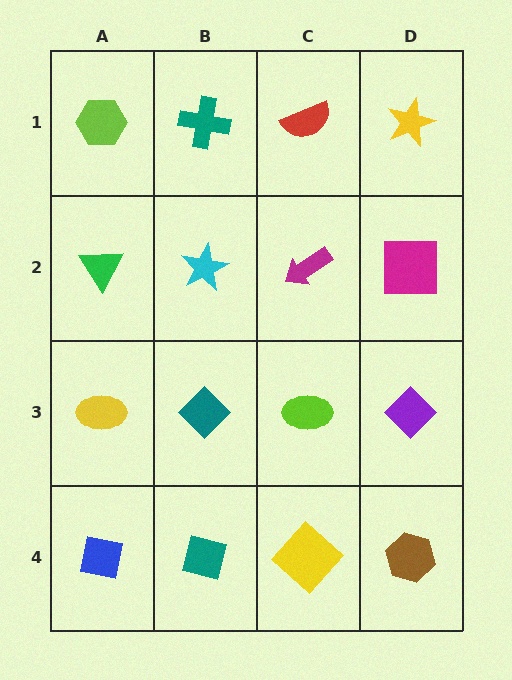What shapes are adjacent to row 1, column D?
A magenta square (row 2, column D), a red semicircle (row 1, column C).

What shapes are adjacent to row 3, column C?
A magenta arrow (row 2, column C), a yellow diamond (row 4, column C), a teal diamond (row 3, column B), a purple diamond (row 3, column D).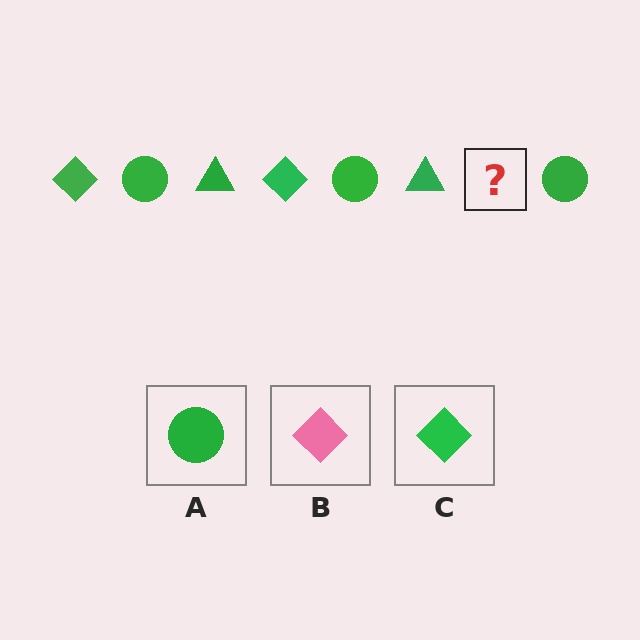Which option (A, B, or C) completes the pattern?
C.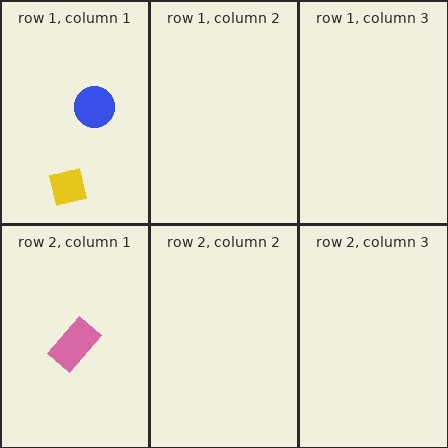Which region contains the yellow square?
The row 1, column 1 region.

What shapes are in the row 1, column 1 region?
The yellow square, the blue circle.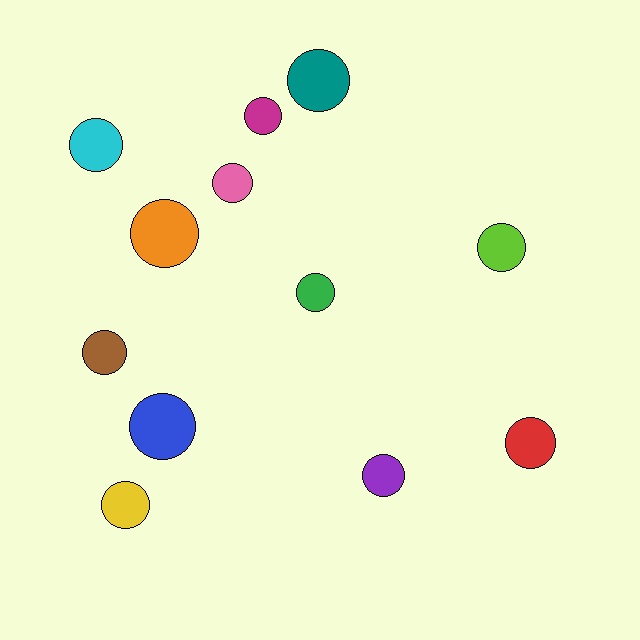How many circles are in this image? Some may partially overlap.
There are 12 circles.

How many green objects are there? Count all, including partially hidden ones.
There is 1 green object.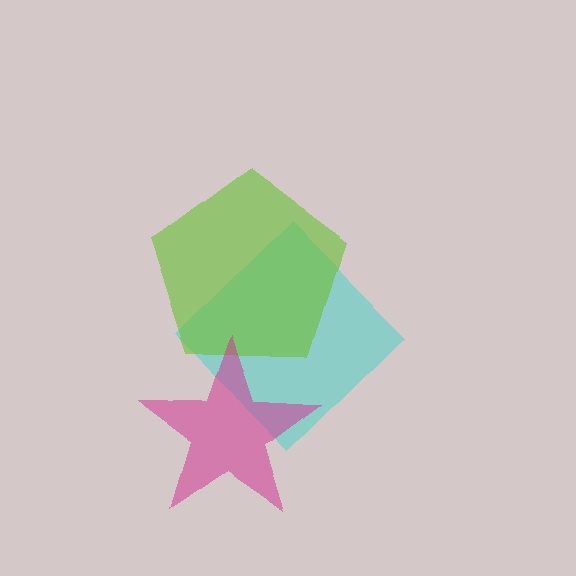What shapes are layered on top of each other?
The layered shapes are: a cyan diamond, a lime pentagon, a magenta star.